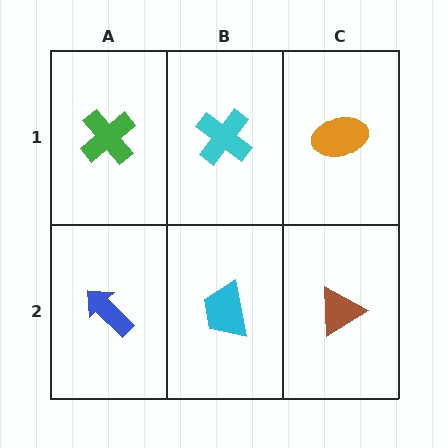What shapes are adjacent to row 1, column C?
A brown triangle (row 2, column C), a cyan cross (row 1, column B).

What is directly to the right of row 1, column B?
An orange ellipse.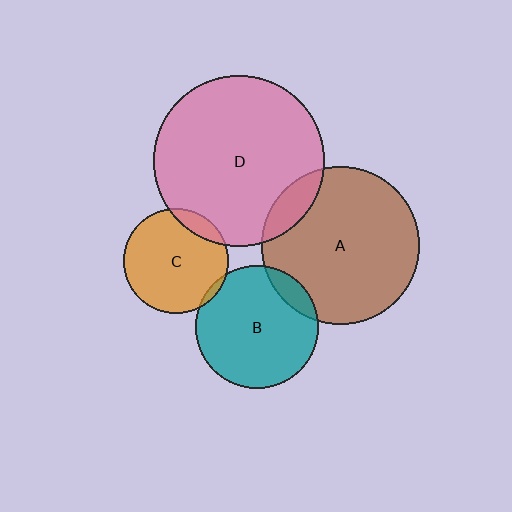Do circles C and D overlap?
Yes.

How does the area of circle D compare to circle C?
Approximately 2.6 times.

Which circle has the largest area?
Circle D (pink).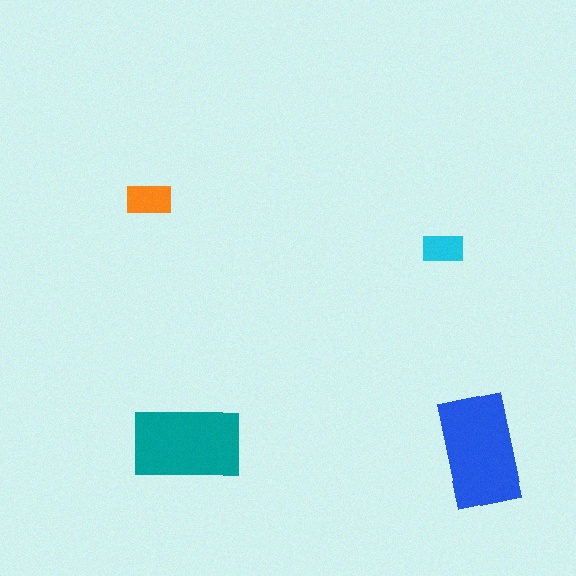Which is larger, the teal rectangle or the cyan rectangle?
The teal one.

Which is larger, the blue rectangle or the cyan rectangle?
The blue one.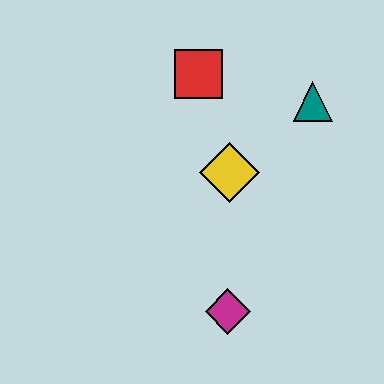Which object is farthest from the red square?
The magenta diamond is farthest from the red square.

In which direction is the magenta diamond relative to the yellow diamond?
The magenta diamond is below the yellow diamond.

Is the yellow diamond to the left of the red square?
No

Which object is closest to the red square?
The yellow diamond is closest to the red square.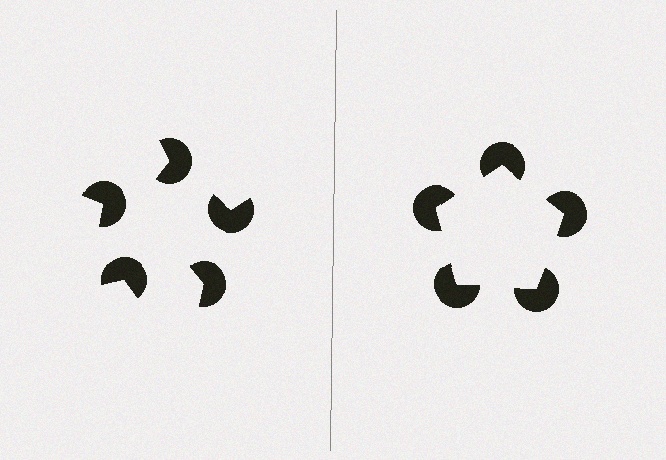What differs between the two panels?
The pac-man discs are positioned identically on both sides; only the wedge orientations differ. On the right they align to a pentagon; on the left they are misaligned.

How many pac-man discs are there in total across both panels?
10 — 5 on each side.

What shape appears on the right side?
An illusory pentagon.